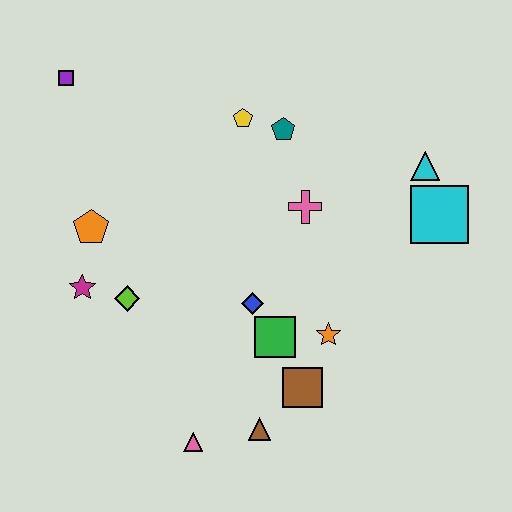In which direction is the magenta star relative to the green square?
The magenta star is to the left of the green square.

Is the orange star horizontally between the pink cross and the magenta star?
No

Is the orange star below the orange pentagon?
Yes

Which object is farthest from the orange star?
The purple square is farthest from the orange star.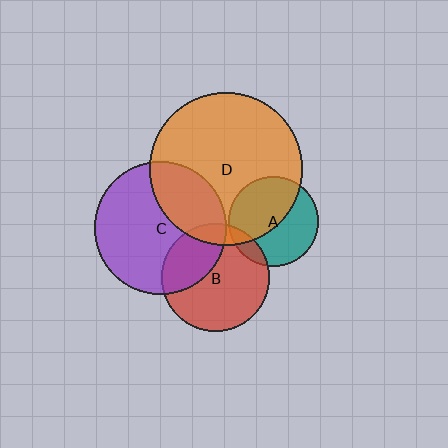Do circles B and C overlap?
Yes.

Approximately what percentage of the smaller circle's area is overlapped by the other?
Approximately 35%.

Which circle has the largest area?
Circle D (orange).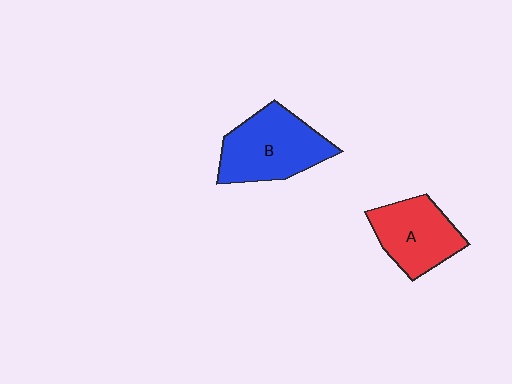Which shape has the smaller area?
Shape A (red).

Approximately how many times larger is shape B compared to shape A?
Approximately 1.2 times.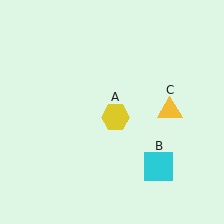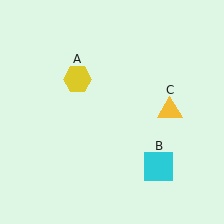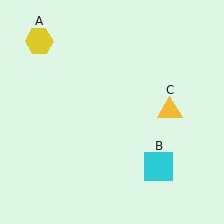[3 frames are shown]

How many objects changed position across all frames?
1 object changed position: yellow hexagon (object A).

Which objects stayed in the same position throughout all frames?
Cyan square (object B) and yellow triangle (object C) remained stationary.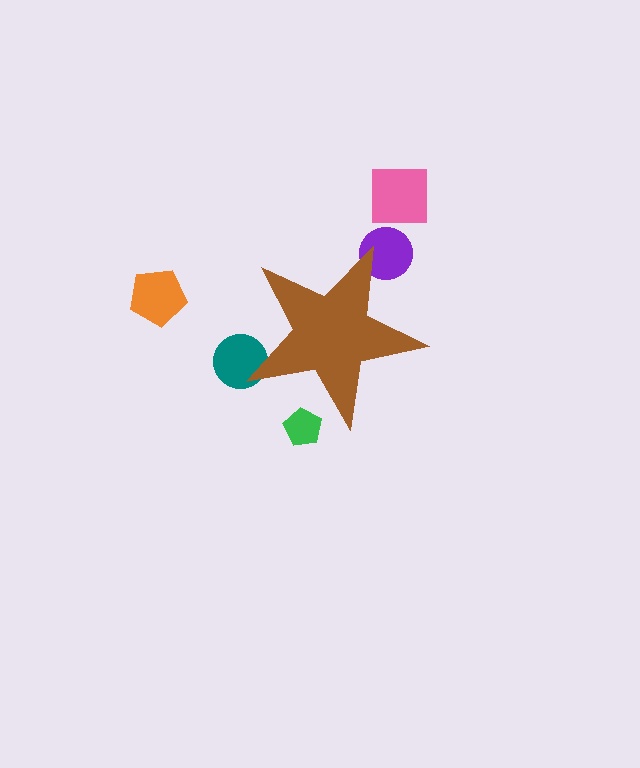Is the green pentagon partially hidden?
Yes, the green pentagon is partially hidden behind the brown star.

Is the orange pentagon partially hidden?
No, the orange pentagon is fully visible.